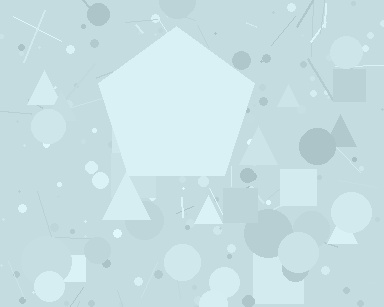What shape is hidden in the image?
A pentagon is hidden in the image.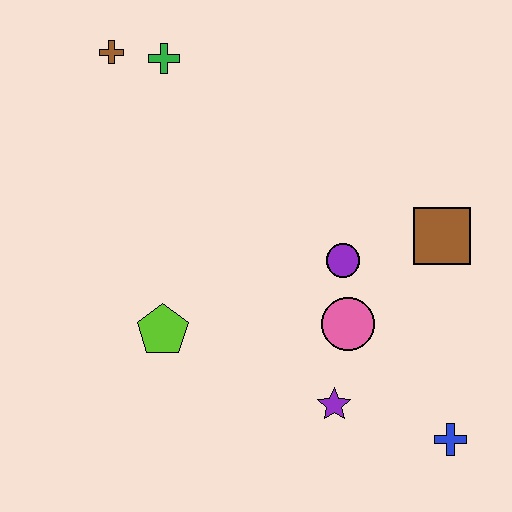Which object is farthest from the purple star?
The brown cross is farthest from the purple star.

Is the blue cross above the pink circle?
No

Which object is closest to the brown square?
The purple circle is closest to the brown square.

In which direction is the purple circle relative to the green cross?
The purple circle is below the green cross.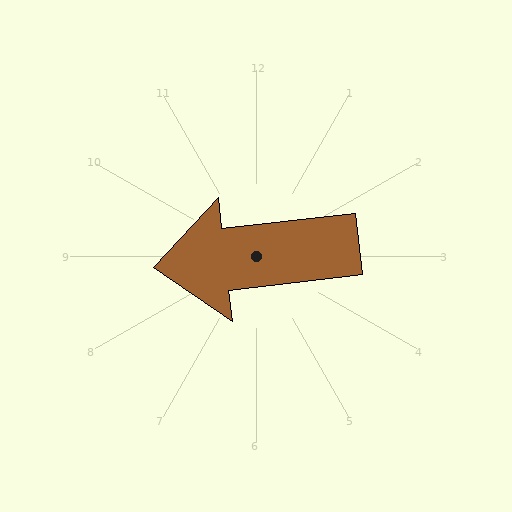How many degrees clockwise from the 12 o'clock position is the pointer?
Approximately 263 degrees.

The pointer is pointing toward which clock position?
Roughly 9 o'clock.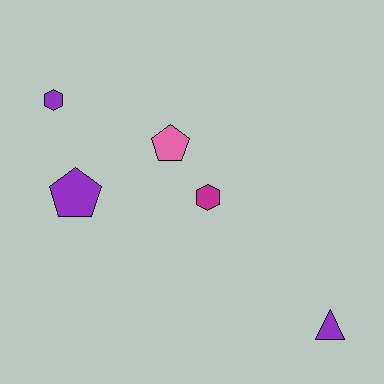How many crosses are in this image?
There are no crosses.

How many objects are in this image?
There are 5 objects.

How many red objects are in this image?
There are no red objects.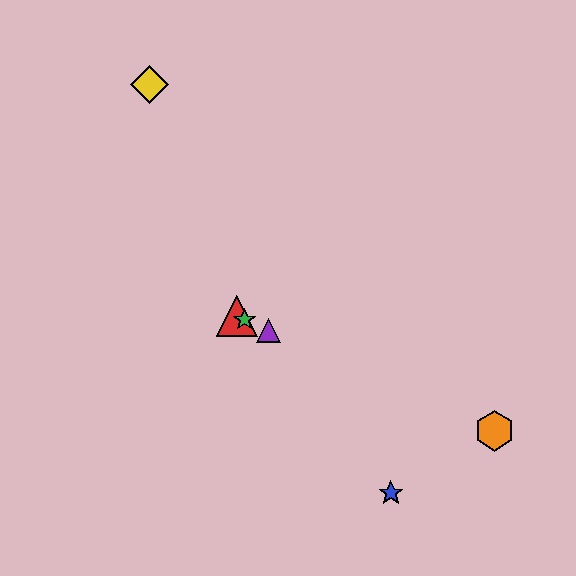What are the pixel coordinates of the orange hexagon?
The orange hexagon is at (494, 431).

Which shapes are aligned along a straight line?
The red triangle, the green star, the purple triangle, the orange hexagon are aligned along a straight line.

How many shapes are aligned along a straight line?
4 shapes (the red triangle, the green star, the purple triangle, the orange hexagon) are aligned along a straight line.